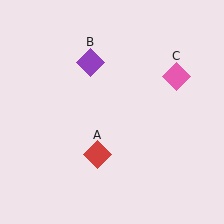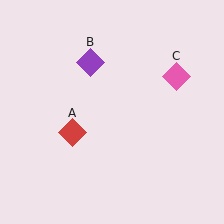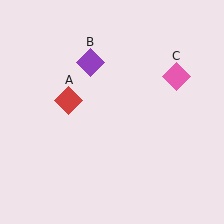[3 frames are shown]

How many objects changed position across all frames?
1 object changed position: red diamond (object A).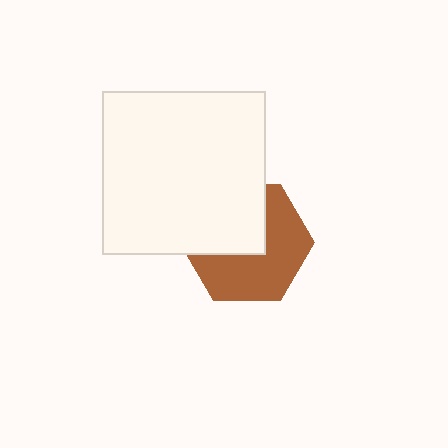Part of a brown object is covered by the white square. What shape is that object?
It is a hexagon.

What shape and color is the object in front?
The object in front is a white square.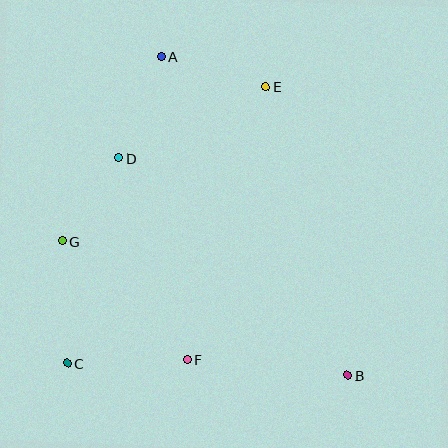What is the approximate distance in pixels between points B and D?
The distance between B and D is approximately 315 pixels.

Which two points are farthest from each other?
Points A and B are farthest from each other.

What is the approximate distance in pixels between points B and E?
The distance between B and E is approximately 300 pixels.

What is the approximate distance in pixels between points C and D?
The distance between C and D is approximately 211 pixels.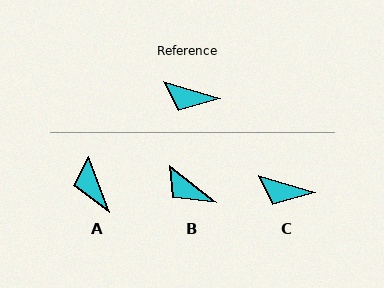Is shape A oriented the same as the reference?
No, it is off by about 53 degrees.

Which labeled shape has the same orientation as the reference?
C.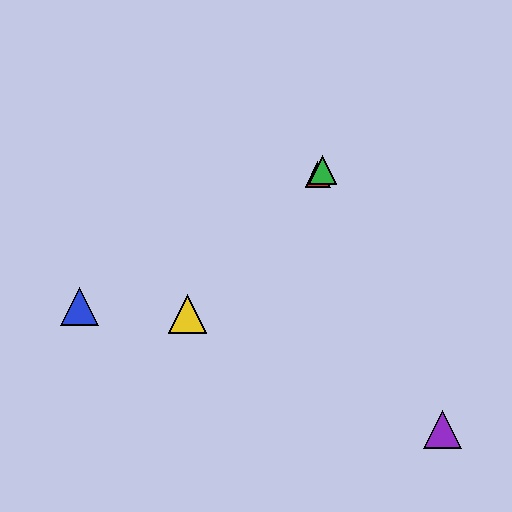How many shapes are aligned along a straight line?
3 shapes (the red triangle, the green triangle, the yellow triangle) are aligned along a straight line.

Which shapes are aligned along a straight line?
The red triangle, the green triangle, the yellow triangle are aligned along a straight line.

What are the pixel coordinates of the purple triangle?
The purple triangle is at (443, 429).